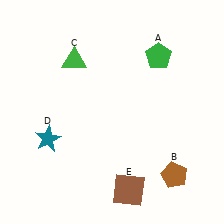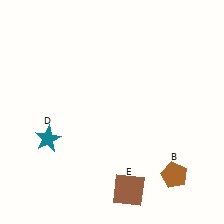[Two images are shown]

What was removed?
The green pentagon (A), the green triangle (C) were removed in Image 2.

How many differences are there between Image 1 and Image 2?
There are 2 differences between the two images.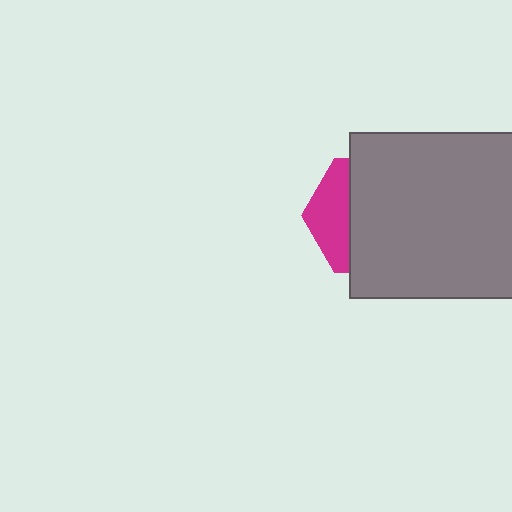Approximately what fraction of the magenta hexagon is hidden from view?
Roughly 68% of the magenta hexagon is hidden behind the gray square.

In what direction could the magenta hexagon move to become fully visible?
The magenta hexagon could move left. That would shift it out from behind the gray square entirely.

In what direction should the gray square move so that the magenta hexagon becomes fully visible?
The gray square should move right. That is the shortest direction to clear the overlap and leave the magenta hexagon fully visible.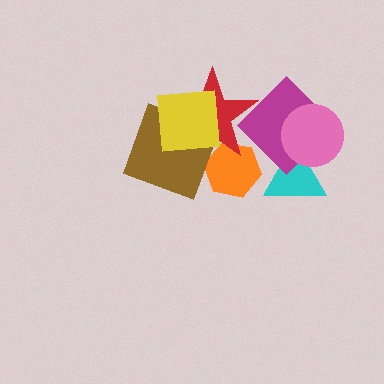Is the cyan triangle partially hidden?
Yes, it is partially covered by another shape.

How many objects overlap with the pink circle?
2 objects overlap with the pink circle.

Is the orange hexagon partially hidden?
Yes, it is partially covered by another shape.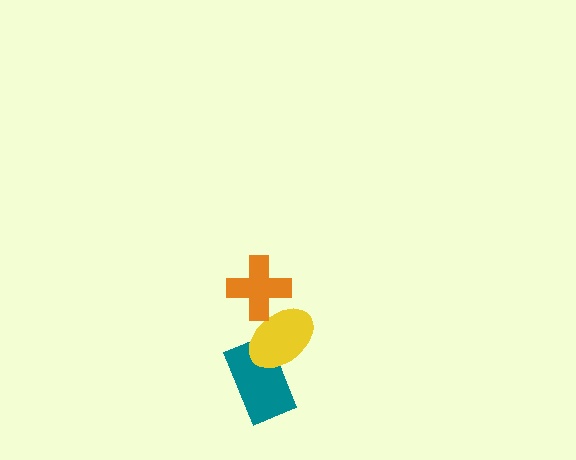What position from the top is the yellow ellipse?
The yellow ellipse is 2nd from the top.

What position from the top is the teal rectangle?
The teal rectangle is 3rd from the top.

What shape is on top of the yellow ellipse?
The orange cross is on top of the yellow ellipse.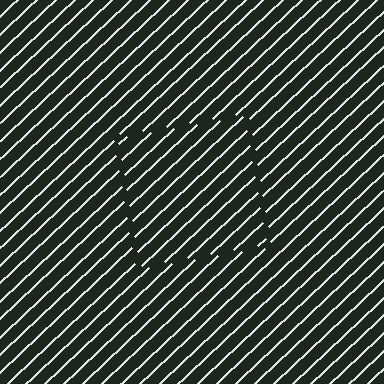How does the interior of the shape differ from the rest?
The interior of the shape contains the same grating, shifted by half a period — the contour is defined by the phase discontinuity where line-ends from the inner and outer gratings abut.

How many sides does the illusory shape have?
4 sides — the line-ends trace a square.